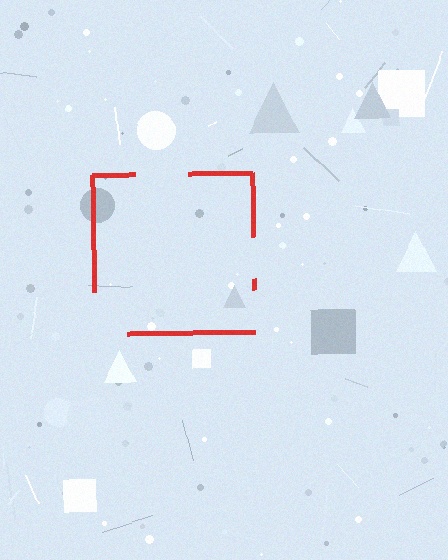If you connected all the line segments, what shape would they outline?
They would outline a square.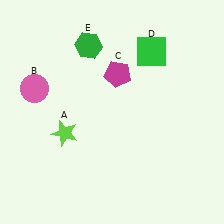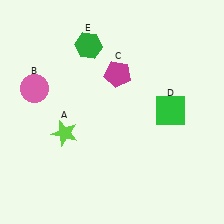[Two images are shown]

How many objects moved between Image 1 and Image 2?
1 object moved between the two images.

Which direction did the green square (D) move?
The green square (D) moved down.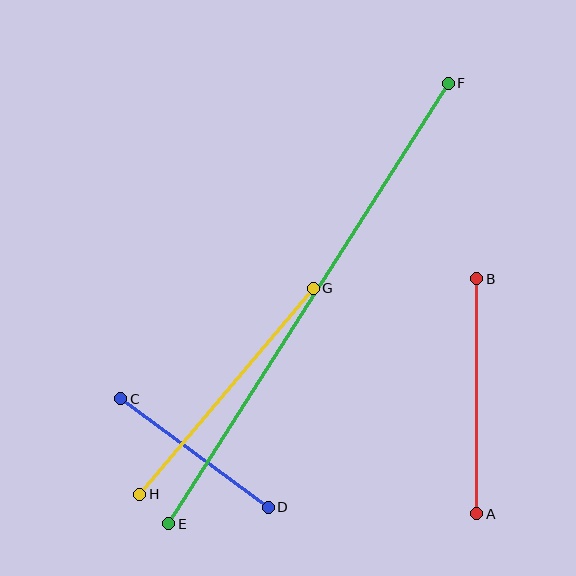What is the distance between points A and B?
The distance is approximately 235 pixels.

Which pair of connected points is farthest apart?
Points E and F are farthest apart.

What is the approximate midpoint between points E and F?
The midpoint is at approximately (309, 304) pixels.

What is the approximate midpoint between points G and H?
The midpoint is at approximately (226, 391) pixels.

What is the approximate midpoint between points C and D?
The midpoint is at approximately (195, 453) pixels.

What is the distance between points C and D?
The distance is approximately 184 pixels.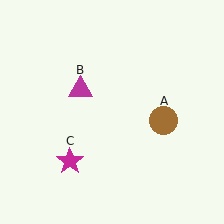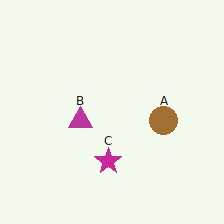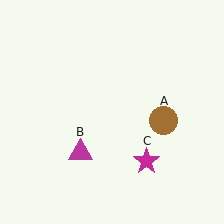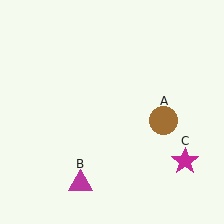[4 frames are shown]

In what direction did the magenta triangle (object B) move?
The magenta triangle (object B) moved down.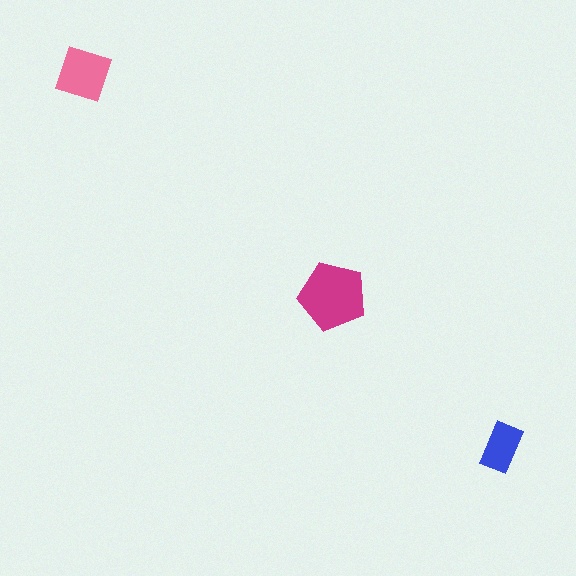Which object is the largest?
The magenta pentagon.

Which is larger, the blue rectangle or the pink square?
The pink square.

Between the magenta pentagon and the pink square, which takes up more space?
The magenta pentagon.